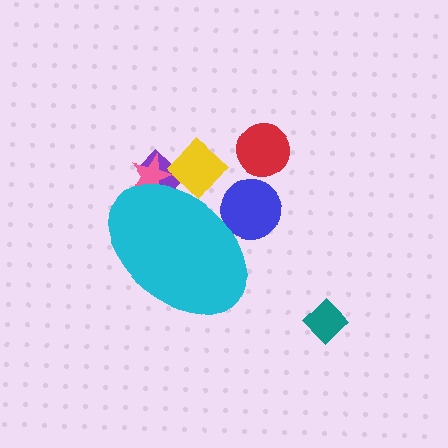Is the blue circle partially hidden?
Yes, the blue circle is partially hidden behind the cyan ellipse.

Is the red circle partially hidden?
No, the red circle is fully visible.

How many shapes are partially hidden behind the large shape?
4 shapes are partially hidden.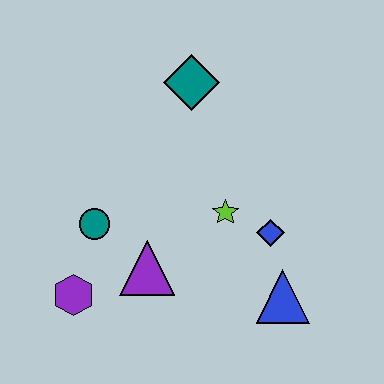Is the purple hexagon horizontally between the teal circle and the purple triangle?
No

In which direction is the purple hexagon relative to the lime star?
The purple hexagon is to the left of the lime star.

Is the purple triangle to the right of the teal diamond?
No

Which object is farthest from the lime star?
The purple hexagon is farthest from the lime star.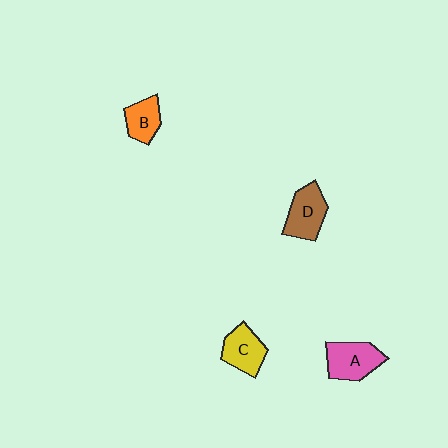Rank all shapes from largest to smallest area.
From largest to smallest: A (pink), D (brown), C (yellow), B (orange).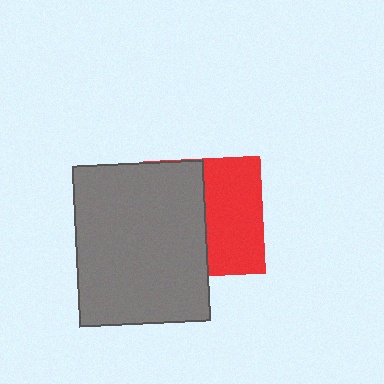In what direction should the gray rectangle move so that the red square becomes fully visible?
The gray rectangle should move left. That is the shortest direction to clear the overlap and leave the red square fully visible.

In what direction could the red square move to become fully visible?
The red square could move right. That would shift it out from behind the gray rectangle entirely.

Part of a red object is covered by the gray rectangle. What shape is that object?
It is a square.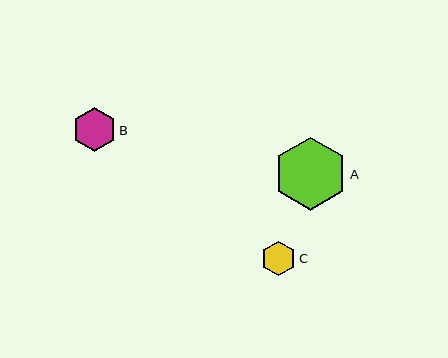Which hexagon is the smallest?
Hexagon C is the smallest with a size of approximately 34 pixels.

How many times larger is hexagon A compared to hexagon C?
Hexagon A is approximately 2.1 times the size of hexagon C.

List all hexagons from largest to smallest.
From largest to smallest: A, B, C.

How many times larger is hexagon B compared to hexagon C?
Hexagon B is approximately 1.3 times the size of hexagon C.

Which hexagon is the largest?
Hexagon A is the largest with a size of approximately 73 pixels.